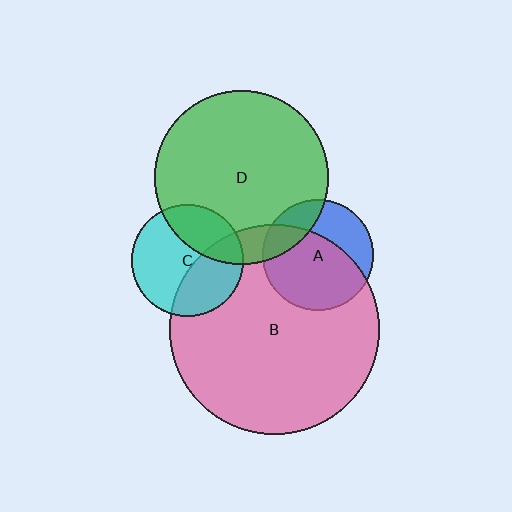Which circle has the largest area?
Circle B (pink).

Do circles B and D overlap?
Yes.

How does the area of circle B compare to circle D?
Approximately 1.5 times.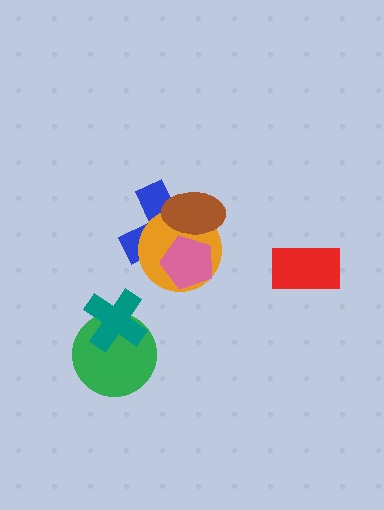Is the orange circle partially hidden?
Yes, it is partially covered by another shape.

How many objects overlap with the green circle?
1 object overlaps with the green circle.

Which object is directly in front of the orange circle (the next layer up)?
The brown ellipse is directly in front of the orange circle.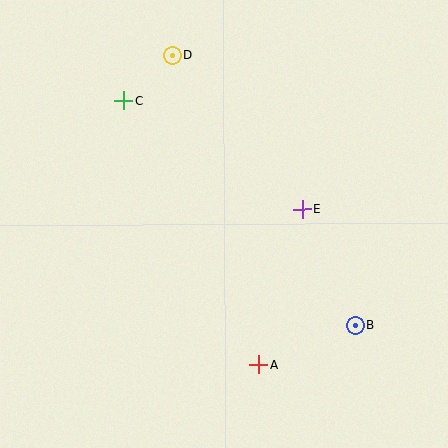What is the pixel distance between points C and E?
The distance between C and E is 209 pixels.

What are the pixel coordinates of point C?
Point C is at (124, 100).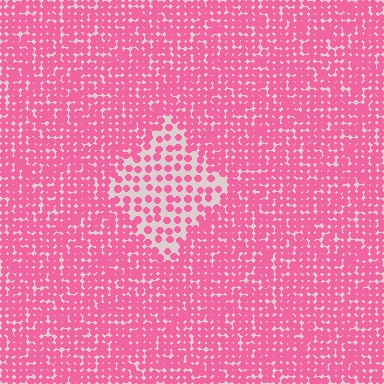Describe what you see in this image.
The image contains small pink elements arranged at two different densities. A diamond-shaped region is visible where the elements are less densely packed than the surrounding area.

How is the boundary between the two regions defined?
The boundary is defined by a change in element density (approximately 2.2x ratio). All elements are the same color, size, and shape.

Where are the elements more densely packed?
The elements are more densely packed outside the diamond boundary.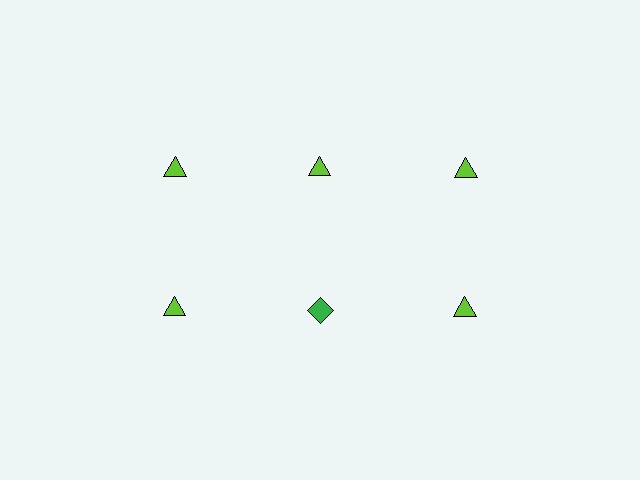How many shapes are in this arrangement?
There are 6 shapes arranged in a grid pattern.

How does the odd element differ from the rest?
It differs in both color (green instead of lime) and shape (diamond instead of triangle).